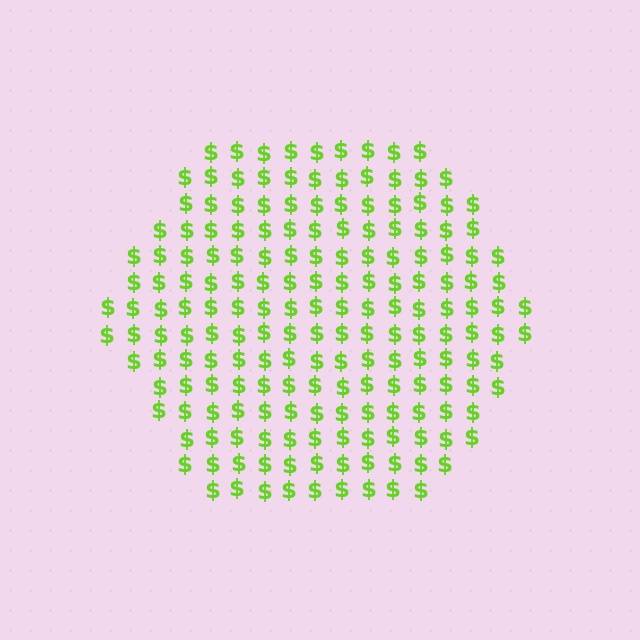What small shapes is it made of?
It is made of small dollar signs.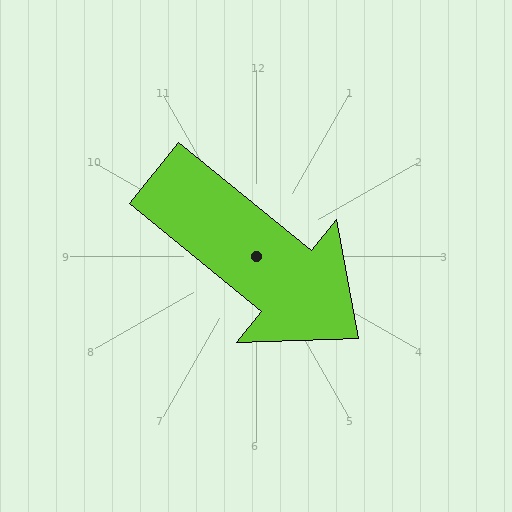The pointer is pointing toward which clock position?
Roughly 4 o'clock.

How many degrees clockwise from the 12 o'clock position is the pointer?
Approximately 129 degrees.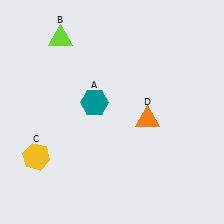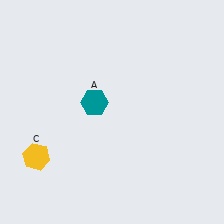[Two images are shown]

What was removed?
The orange triangle (D), the lime triangle (B) were removed in Image 2.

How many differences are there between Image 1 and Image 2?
There are 2 differences between the two images.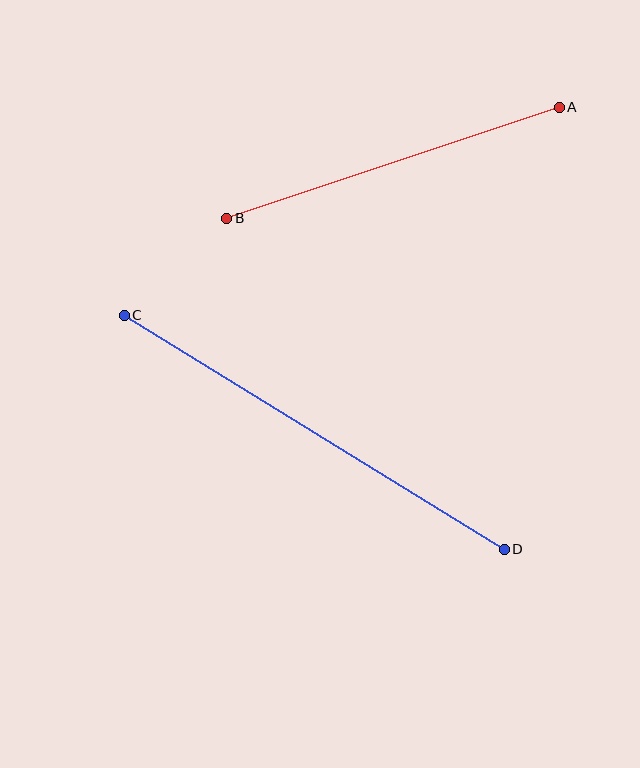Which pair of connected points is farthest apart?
Points C and D are farthest apart.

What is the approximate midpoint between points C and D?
The midpoint is at approximately (314, 432) pixels.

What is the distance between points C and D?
The distance is approximately 446 pixels.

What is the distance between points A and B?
The distance is approximately 350 pixels.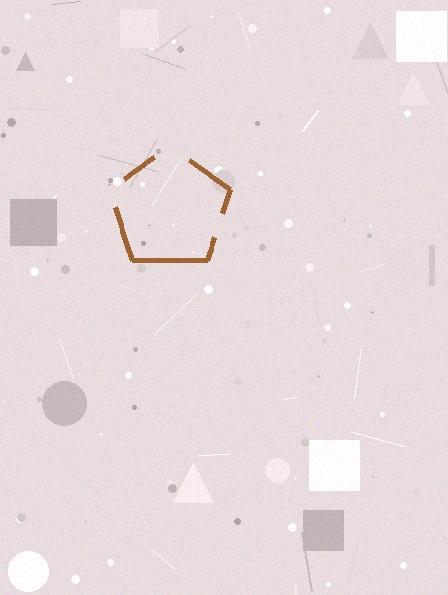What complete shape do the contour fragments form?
The contour fragments form a pentagon.